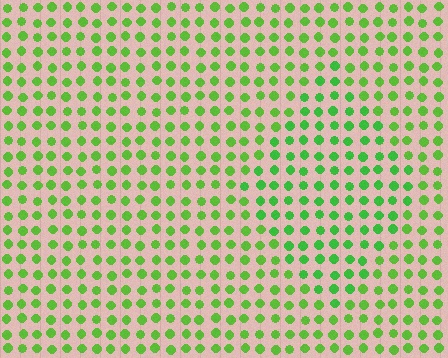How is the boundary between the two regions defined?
The boundary is defined purely by a slight shift in hue (about 19 degrees). Spacing, size, and orientation are identical on both sides.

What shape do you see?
I see a diamond.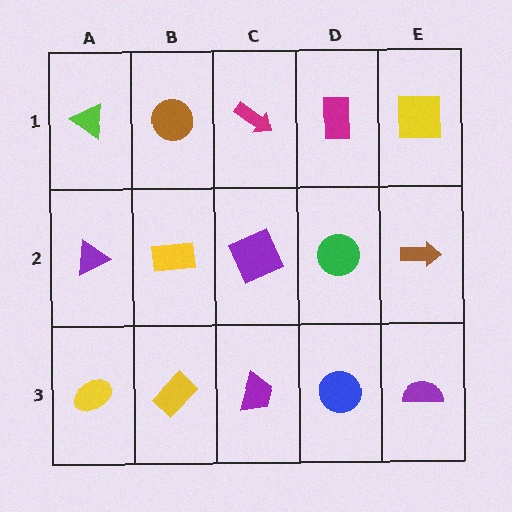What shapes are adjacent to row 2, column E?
A yellow square (row 1, column E), a purple semicircle (row 3, column E), a green circle (row 2, column D).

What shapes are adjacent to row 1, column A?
A purple triangle (row 2, column A), a brown circle (row 1, column B).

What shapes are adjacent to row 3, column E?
A brown arrow (row 2, column E), a blue circle (row 3, column D).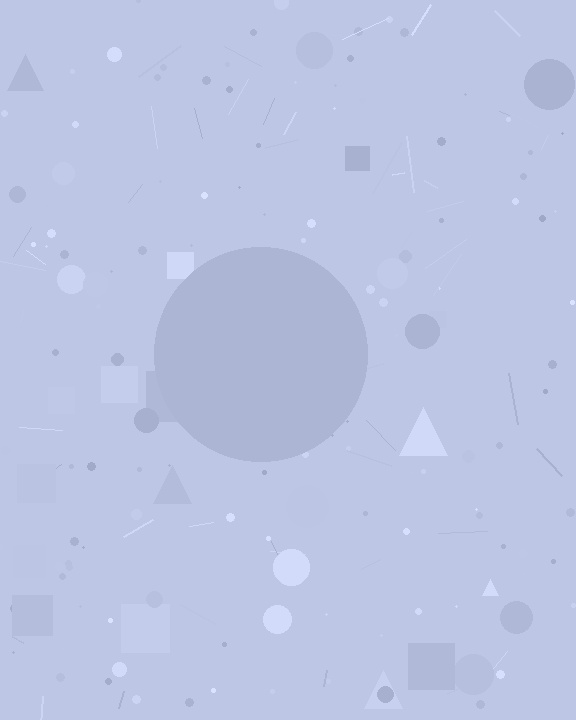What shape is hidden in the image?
A circle is hidden in the image.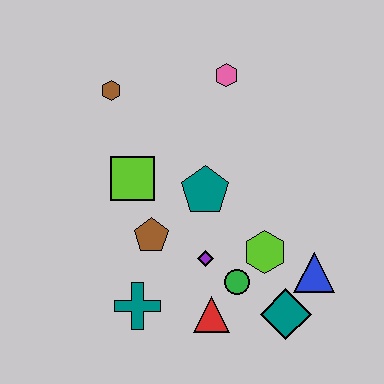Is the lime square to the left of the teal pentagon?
Yes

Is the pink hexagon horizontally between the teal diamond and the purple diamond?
Yes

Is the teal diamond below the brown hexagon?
Yes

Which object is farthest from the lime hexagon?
The brown hexagon is farthest from the lime hexagon.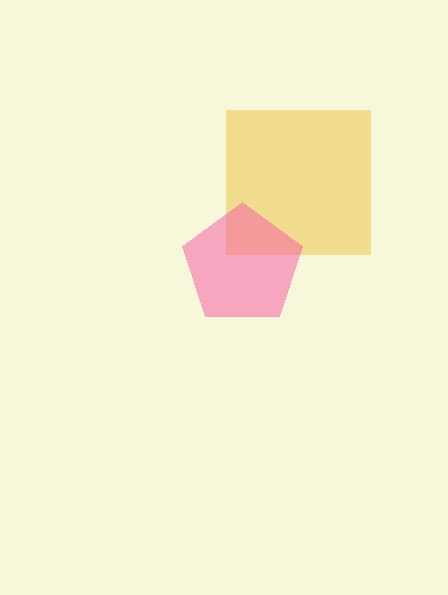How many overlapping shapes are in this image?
There are 2 overlapping shapes in the image.